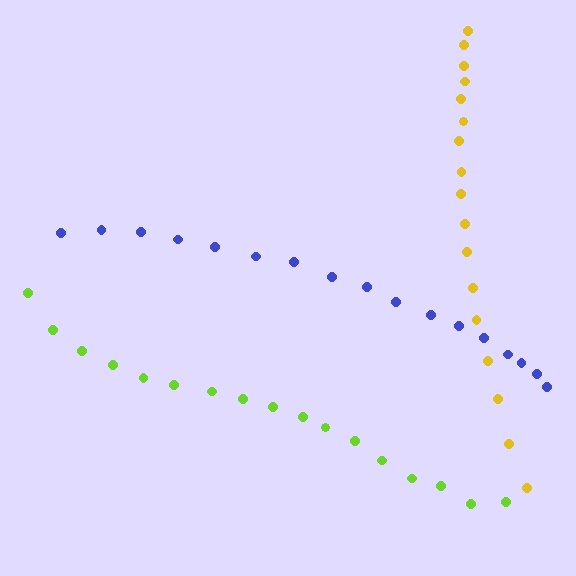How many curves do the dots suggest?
There are 3 distinct paths.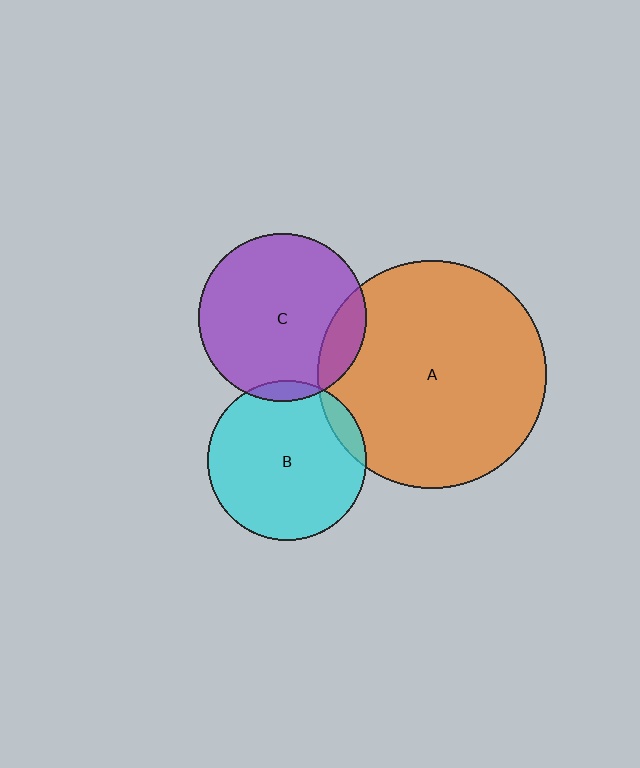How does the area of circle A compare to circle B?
Approximately 2.0 times.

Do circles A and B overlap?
Yes.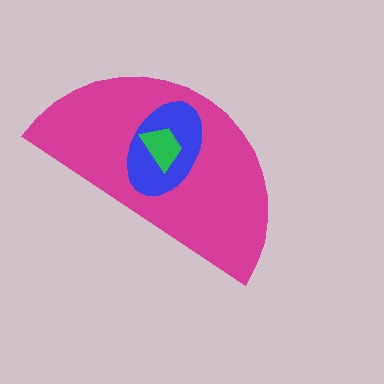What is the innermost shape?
The green trapezoid.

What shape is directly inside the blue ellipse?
The green trapezoid.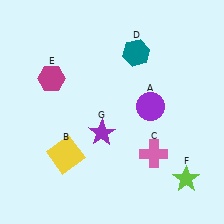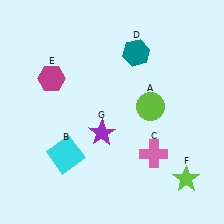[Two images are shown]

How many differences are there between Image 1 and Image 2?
There are 2 differences between the two images.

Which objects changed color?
A changed from purple to lime. B changed from yellow to cyan.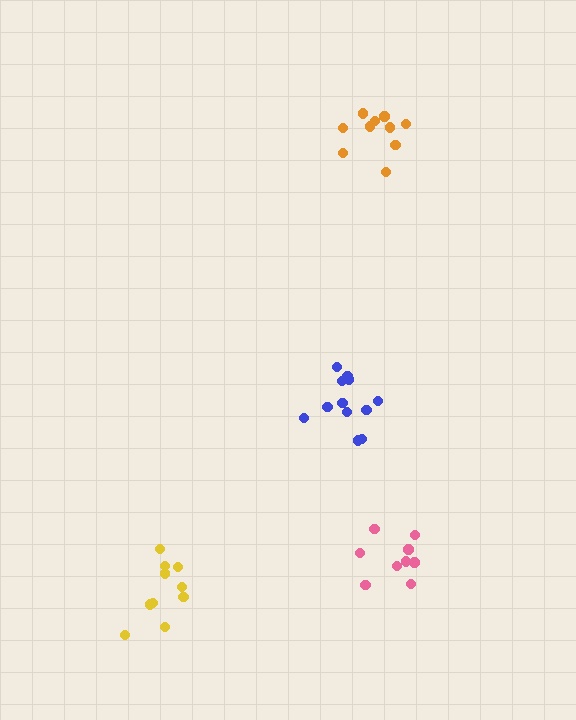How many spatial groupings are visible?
There are 4 spatial groupings.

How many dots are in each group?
Group 1: 10 dots, Group 2: 12 dots, Group 3: 10 dots, Group 4: 9 dots (41 total).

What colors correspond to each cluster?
The clusters are colored: orange, blue, yellow, pink.